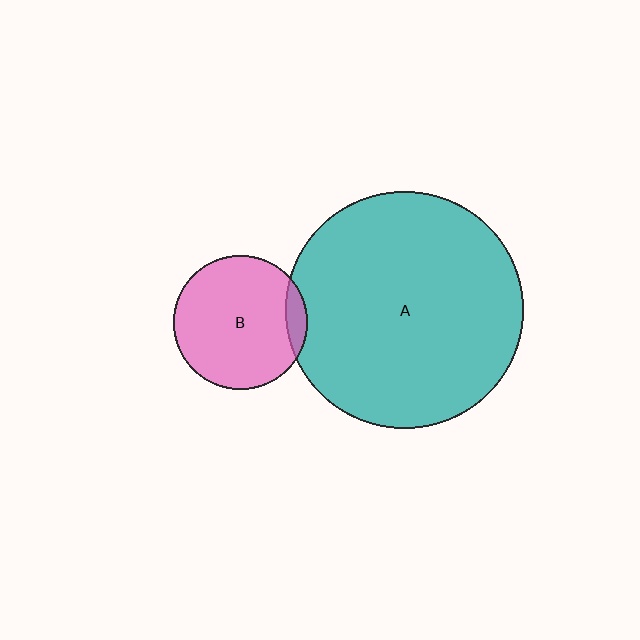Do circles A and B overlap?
Yes.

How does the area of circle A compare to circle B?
Approximately 3.1 times.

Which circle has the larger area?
Circle A (teal).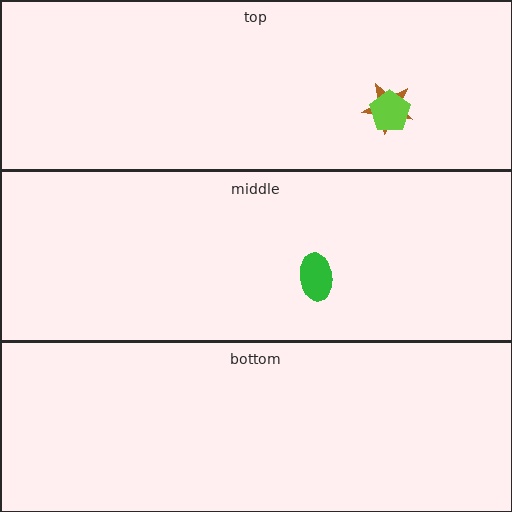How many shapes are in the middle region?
1.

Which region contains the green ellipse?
The middle region.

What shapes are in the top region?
The brown star, the lime pentagon.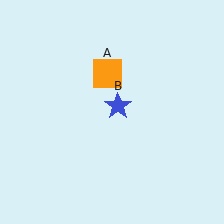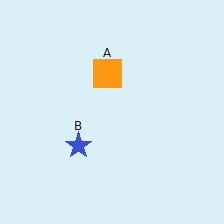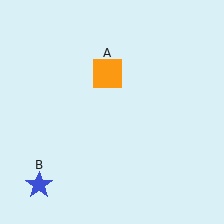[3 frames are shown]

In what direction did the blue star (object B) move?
The blue star (object B) moved down and to the left.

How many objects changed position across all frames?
1 object changed position: blue star (object B).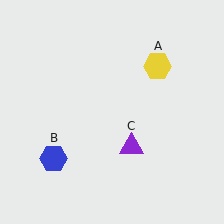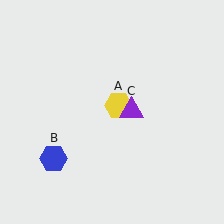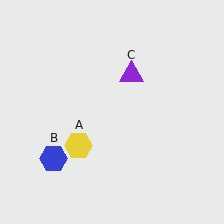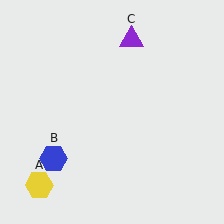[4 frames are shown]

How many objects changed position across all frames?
2 objects changed position: yellow hexagon (object A), purple triangle (object C).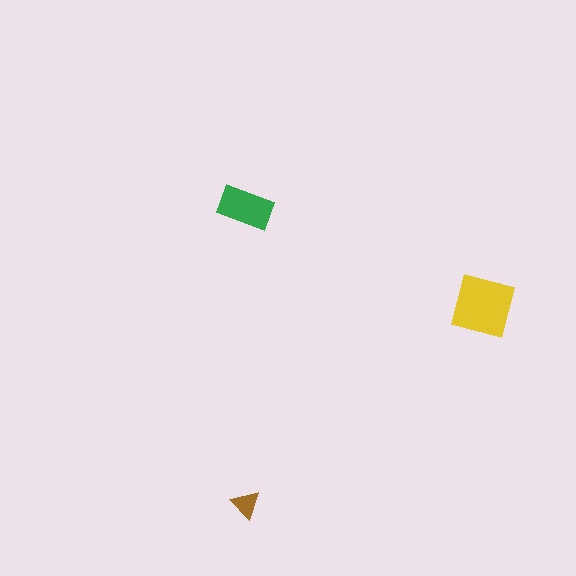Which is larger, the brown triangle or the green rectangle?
The green rectangle.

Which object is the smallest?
The brown triangle.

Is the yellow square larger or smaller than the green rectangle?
Larger.